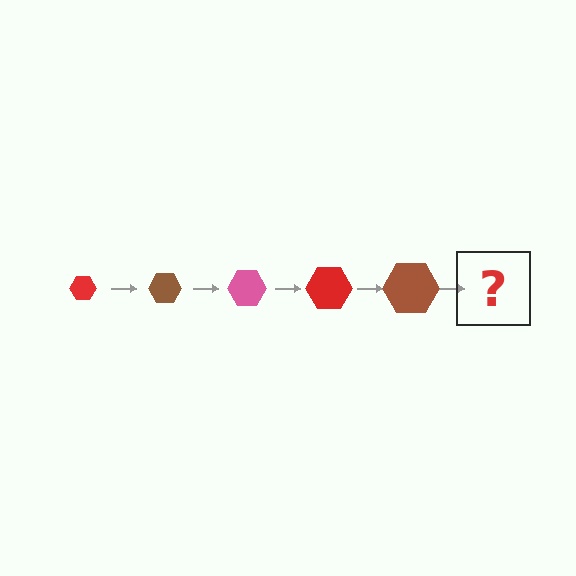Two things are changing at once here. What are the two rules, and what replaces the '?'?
The two rules are that the hexagon grows larger each step and the color cycles through red, brown, and pink. The '?' should be a pink hexagon, larger than the previous one.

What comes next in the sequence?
The next element should be a pink hexagon, larger than the previous one.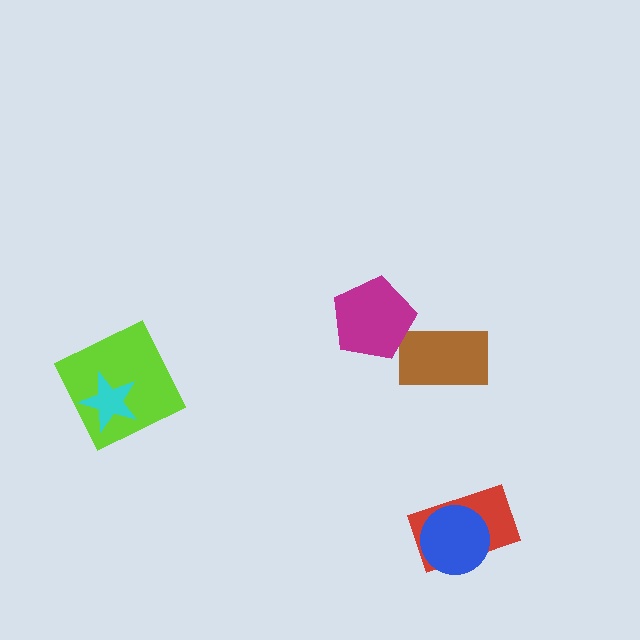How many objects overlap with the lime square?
1 object overlaps with the lime square.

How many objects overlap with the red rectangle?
1 object overlaps with the red rectangle.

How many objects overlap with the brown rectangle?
0 objects overlap with the brown rectangle.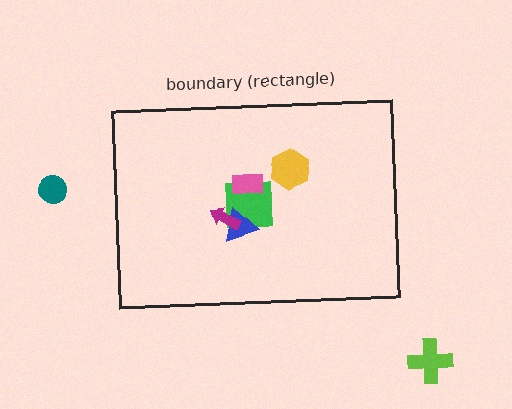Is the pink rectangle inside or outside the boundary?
Inside.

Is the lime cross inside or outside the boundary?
Outside.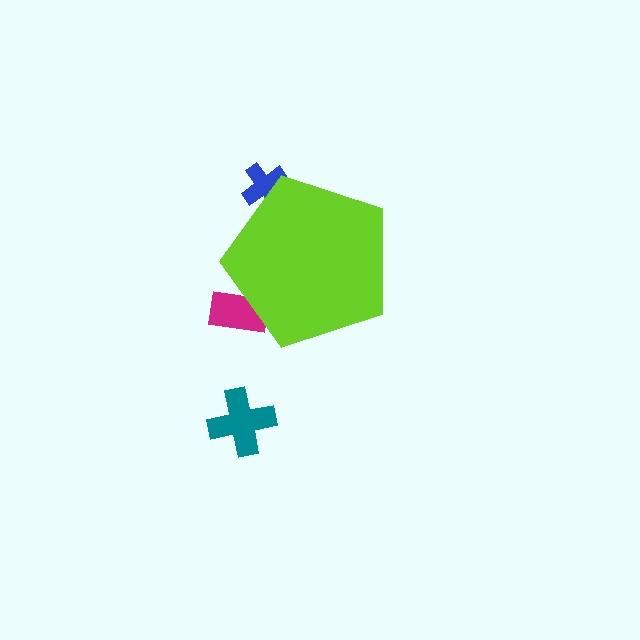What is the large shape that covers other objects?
A lime pentagon.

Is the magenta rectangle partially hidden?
Yes, the magenta rectangle is partially hidden behind the lime pentagon.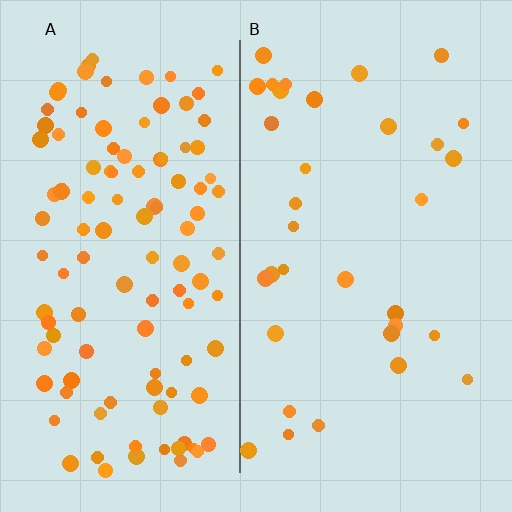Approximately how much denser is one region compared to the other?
Approximately 3.3× — region A over region B.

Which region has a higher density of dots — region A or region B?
A (the left).